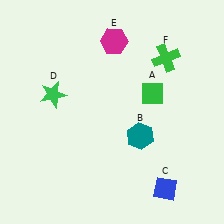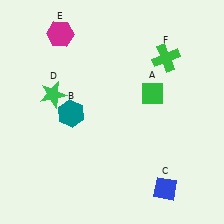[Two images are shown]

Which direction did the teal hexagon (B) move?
The teal hexagon (B) moved left.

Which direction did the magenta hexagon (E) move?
The magenta hexagon (E) moved left.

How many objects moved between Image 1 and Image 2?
2 objects moved between the two images.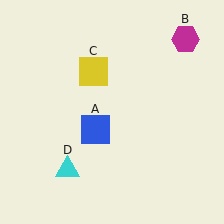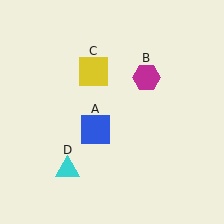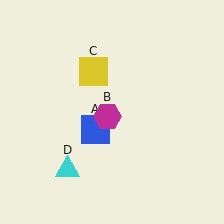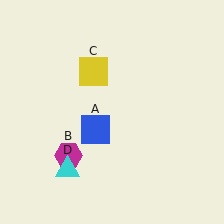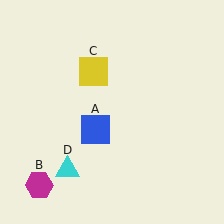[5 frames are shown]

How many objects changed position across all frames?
1 object changed position: magenta hexagon (object B).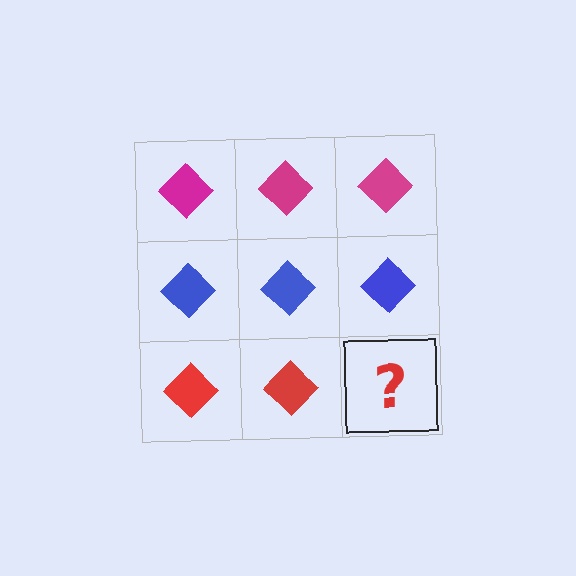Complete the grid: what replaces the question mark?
The question mark should be replaced with a red diamond.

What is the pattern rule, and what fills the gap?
The rule is that each row has a consistent color. The gap should be filled with a red diamond.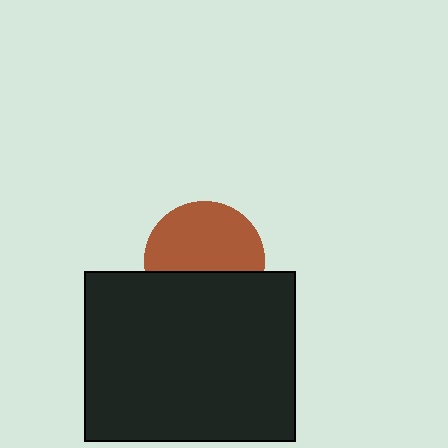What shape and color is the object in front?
The object in front is a black rectangle.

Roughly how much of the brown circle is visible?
About half of it is visible (roughly 61%).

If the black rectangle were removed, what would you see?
You would see the complete brown circle.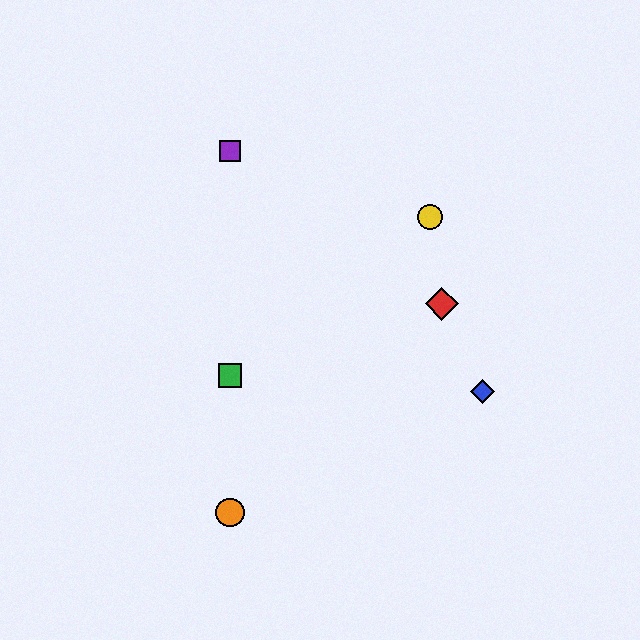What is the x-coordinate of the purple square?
The purple square is at x≈230.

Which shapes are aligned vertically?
The green square, the purple square, the orange circle are aligned vertically.